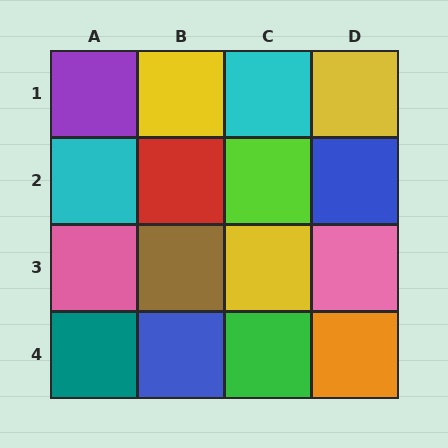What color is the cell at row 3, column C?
Yellow.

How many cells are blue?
2 cells are blue.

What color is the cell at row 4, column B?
Blue.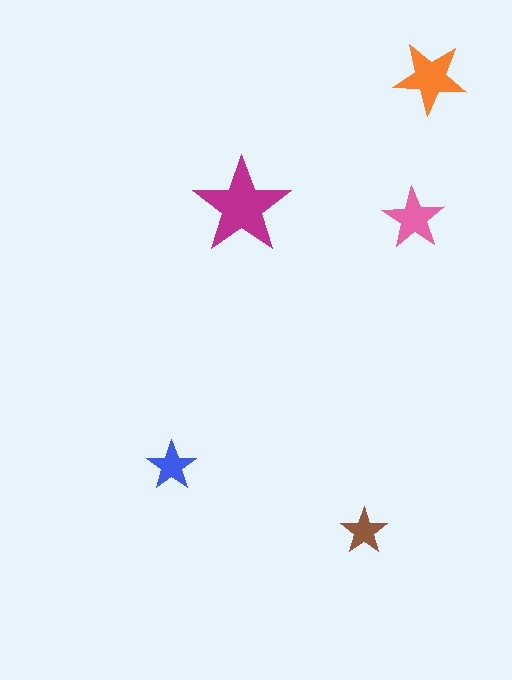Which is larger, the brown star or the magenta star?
The magenta one.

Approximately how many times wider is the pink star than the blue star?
About 1.5 times wider.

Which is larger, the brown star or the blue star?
The blue one.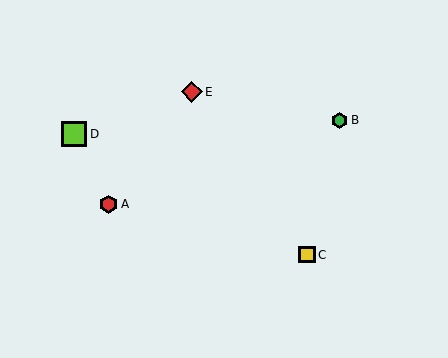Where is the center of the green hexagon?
The center of the green hexagon is at (340, 120).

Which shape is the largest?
The lime square (labeled D) is the largest.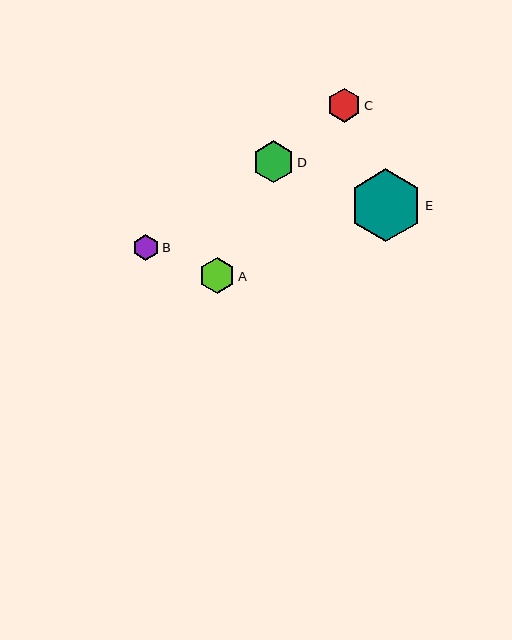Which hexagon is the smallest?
Hexagon B is the smallest with a size of approximately 26 pixels.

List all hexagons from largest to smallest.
From largest to smallest: E, D, A, C, B.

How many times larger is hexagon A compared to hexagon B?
Hexagon A is approximately 1.4 times the size of hexagon B.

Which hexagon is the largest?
Hexagon E is the largest with a size of approximately 73 pixels.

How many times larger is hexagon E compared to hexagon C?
Hexagon E is approximately 2.2 times the size of hexagon C.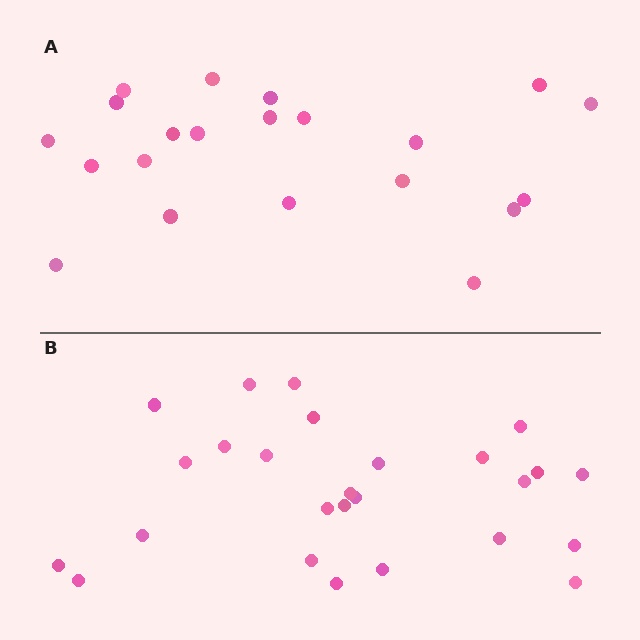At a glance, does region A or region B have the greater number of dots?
Region B (the bottom region) has more dots.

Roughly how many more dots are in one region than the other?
Region B has about 5 more dots than region A.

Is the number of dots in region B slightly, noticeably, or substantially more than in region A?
Region B has only slightly more — the two regions are fairly close. The ratio is roughly 1.2 to 1.